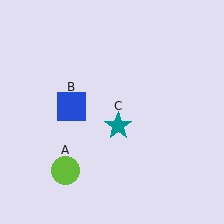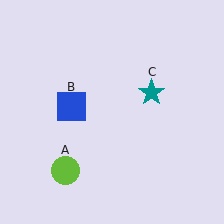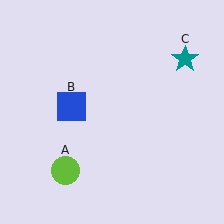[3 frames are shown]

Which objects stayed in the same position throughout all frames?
Lime circle (object A) and blue square (object B) remained stationary.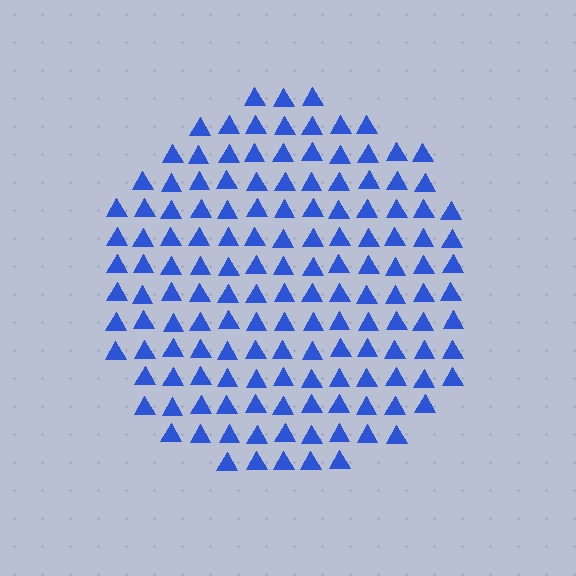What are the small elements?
The small elements are triangles.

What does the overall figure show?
The overall figure shows a circle.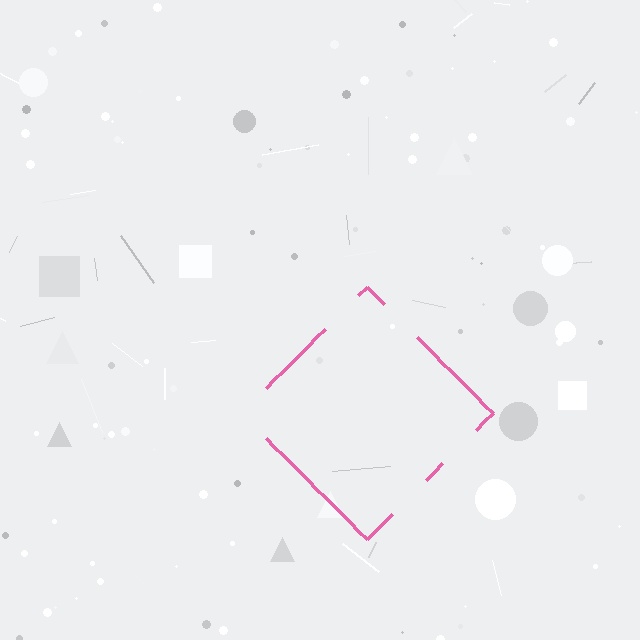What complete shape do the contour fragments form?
The contour fragments form a diamond.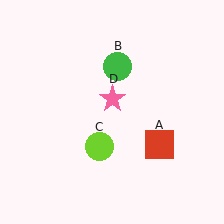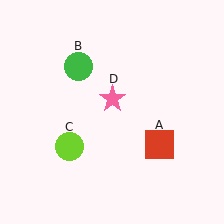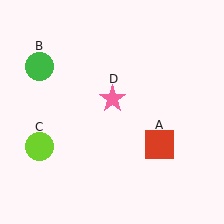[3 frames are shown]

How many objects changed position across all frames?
2 objects changed position: green circle (object B), lime circle (object C).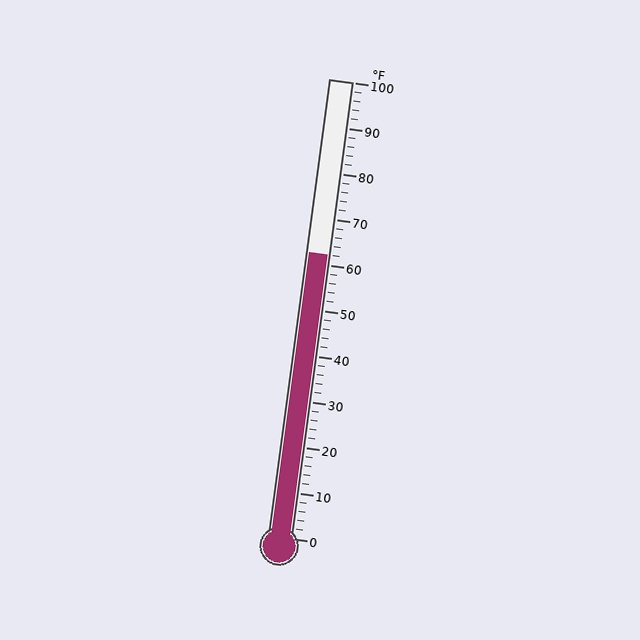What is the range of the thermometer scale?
The thermometer scale ranges from 0°F to 100°F.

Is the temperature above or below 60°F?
The temperature is above 60°F.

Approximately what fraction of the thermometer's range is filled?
The thermometer is filled to approximately 60% of its range.